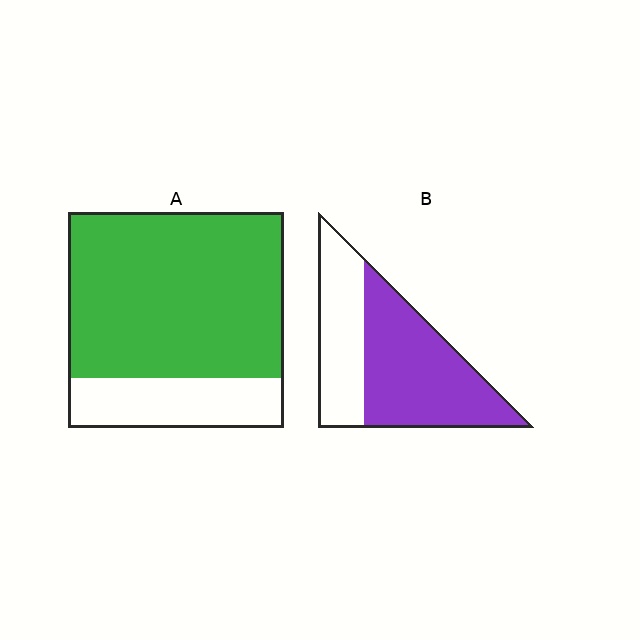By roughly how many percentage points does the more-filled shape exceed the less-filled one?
By roughly 15 percentage points (A over B).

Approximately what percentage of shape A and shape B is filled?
A is approximately 75% and B is approximately 60%.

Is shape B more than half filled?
Yes.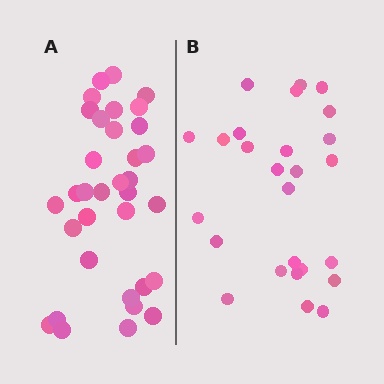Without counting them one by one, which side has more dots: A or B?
Region A (the left region) has more dots.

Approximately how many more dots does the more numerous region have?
Region A has roughly 8 or so more dots than region B.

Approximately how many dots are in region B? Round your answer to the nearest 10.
About 30 dots. (The exact count is 26, which rounds to 30.)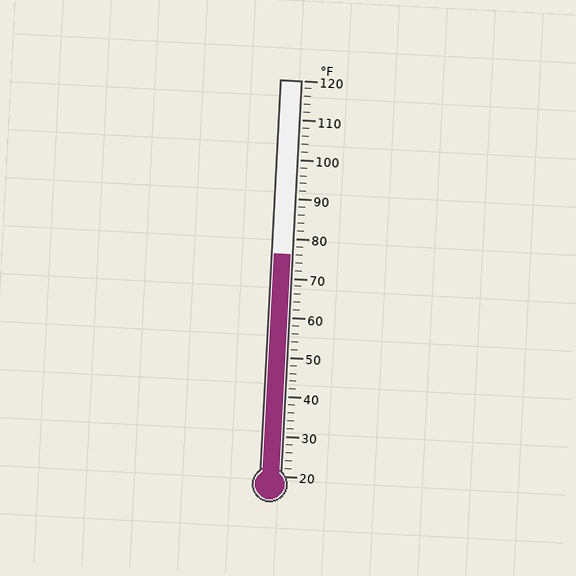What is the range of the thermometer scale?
The thermometer scale ranges from 20°F to 120°F.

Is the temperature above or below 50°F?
The temperature is above 50°F.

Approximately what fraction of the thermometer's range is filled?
The thermometer is filled to approximately 55% of its range.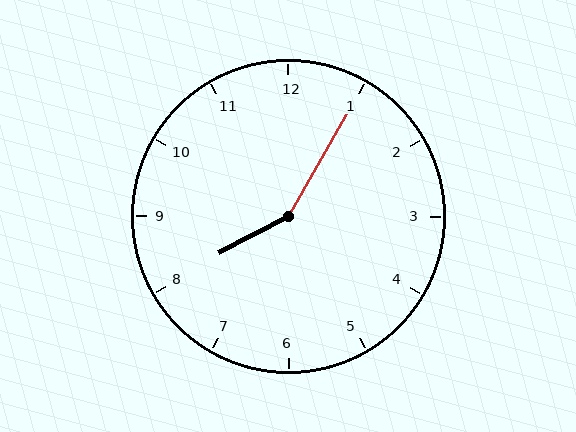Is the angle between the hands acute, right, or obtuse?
It is obtuse.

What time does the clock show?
8:05.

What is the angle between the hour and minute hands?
Approximately 148 degrees.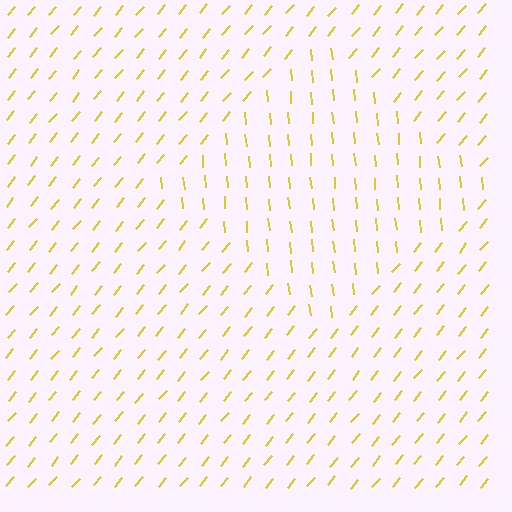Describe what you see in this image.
The image is filled with small yellow line segments. A diamond region in the image has lines oriented differently from the surrounding lines, creating a visible texture boundary.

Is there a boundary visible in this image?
Yes, there is a texture boundary formed by a change in line orientation.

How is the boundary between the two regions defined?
The boundary is defined purely by a change in line orientation (approximately 45 degrees difference). All lines are the same color and thickness.